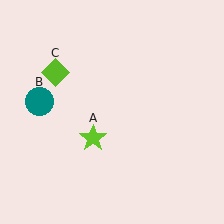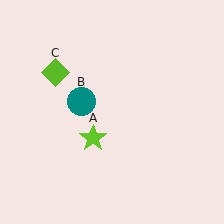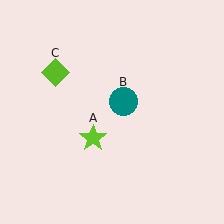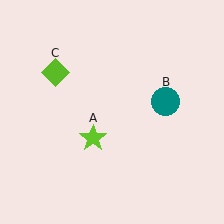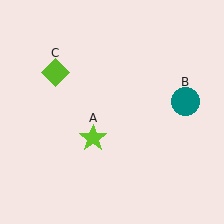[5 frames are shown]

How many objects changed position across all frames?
1 object changed position: teal circle (object B).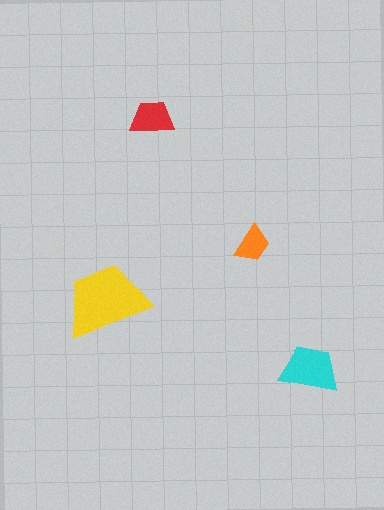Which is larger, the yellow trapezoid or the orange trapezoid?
The yellow one.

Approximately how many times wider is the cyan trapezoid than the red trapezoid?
About 1.5 times wider.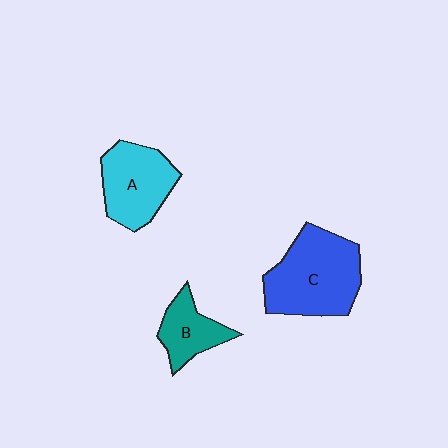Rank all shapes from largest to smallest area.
From largest to smallest: C (blue), A (cyan), B (teal).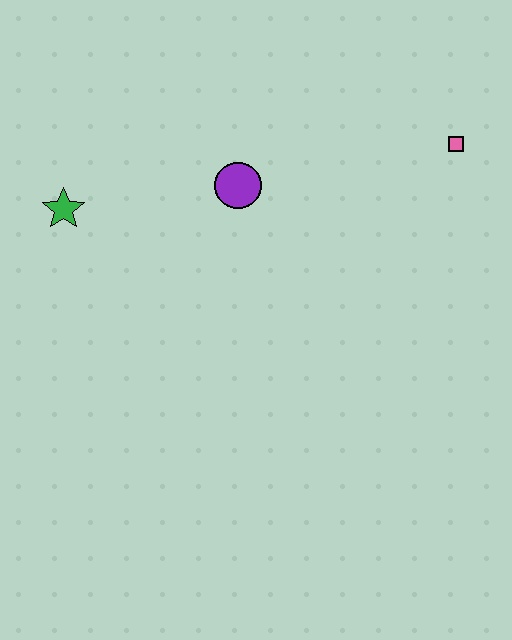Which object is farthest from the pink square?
The green star is farthest from the pink square.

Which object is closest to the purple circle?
The green star is closest to the purple circle.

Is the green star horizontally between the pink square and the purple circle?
No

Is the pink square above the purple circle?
Yes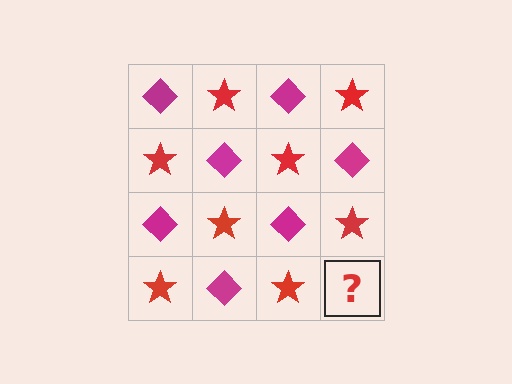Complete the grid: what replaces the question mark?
The question mark should be replaced with a magenta diamond.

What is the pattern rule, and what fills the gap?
The rule is that it alternates magenta diamond and red star in a checkerboard pattern. The gap should be filled with a magenta diamond.